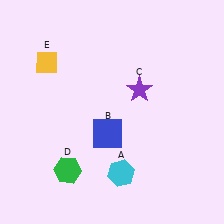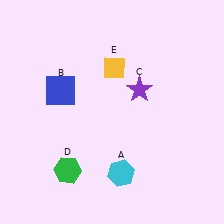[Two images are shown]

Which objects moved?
The objects that moved are: the blue square (B), the yellow diamond (E).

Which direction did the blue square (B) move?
The blue square (B) moved left.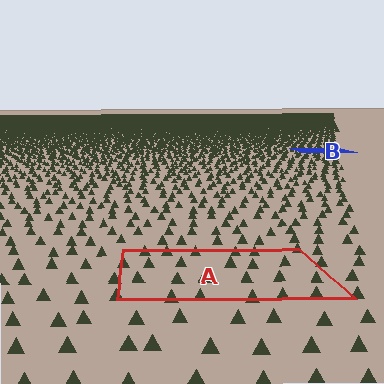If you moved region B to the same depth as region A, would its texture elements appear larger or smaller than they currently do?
They would appear larger. At a closer depth, the same texture elements are projected at a bigger on-screen size.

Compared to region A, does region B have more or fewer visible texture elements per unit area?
Region B has more texture elements per unit area — they are packed more densely because it is farther away.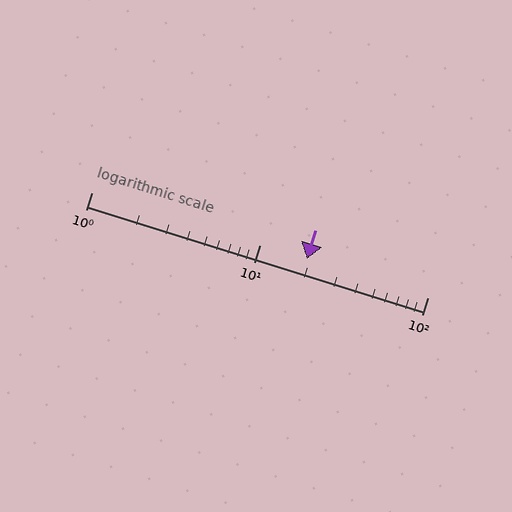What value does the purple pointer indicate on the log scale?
The pointer indicates approximately 19.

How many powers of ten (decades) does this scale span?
The scale spans 2 decades, from 1 to 100.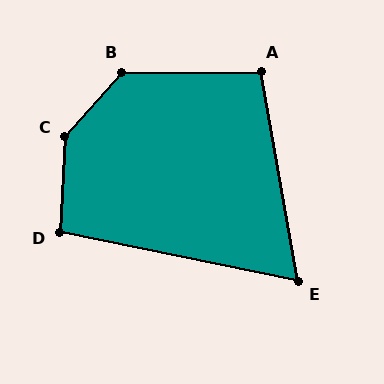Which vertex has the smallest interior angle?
E, at approximately 68 degrees.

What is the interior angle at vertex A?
Approximately 100 degrees (obtuse).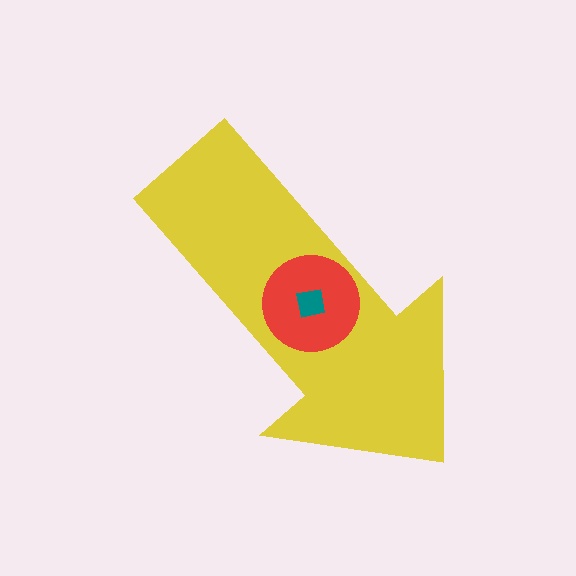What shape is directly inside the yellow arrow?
The red circle.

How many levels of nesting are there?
3.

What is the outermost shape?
The yellow arrow.